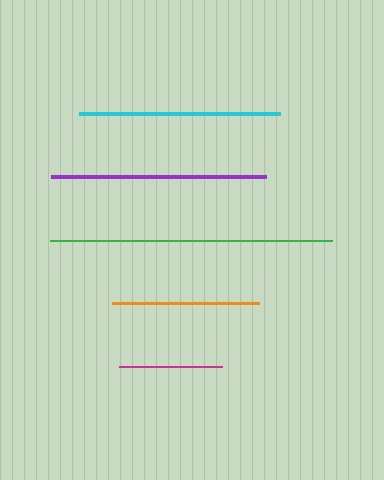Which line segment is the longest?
The green line is the longest at approximately 282 pixels.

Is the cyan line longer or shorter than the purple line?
The purple line is longer than the cyan line.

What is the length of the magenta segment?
The magenta segment is approximately 102 pixels long.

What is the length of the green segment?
The green segment is approximately 282 pixels long.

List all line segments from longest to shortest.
From longest to shortest: green, purple, cyan, orange, magenta.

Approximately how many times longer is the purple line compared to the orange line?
The purple line is approximately 1.5 times the length of the orange line.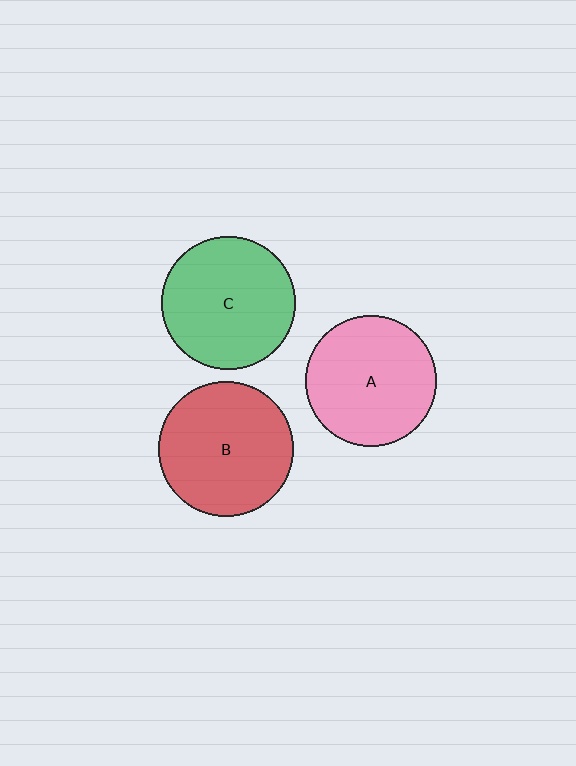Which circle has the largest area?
Circle B (red).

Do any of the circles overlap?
No, none of the circles overlap.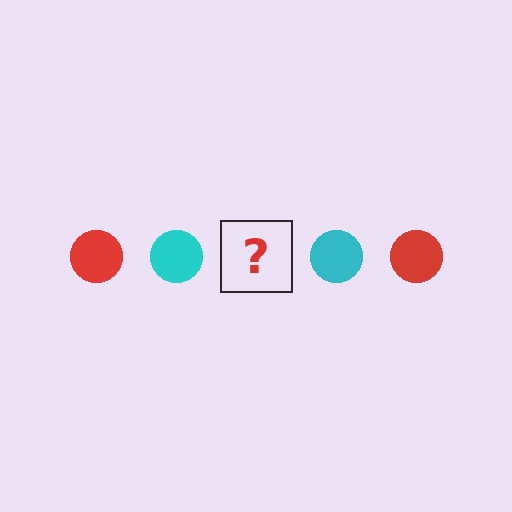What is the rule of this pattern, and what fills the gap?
The rule is that the pattern cycles through red, cyan circles. The gap should be filled with a red circle.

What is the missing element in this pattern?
The missing element is a red circle.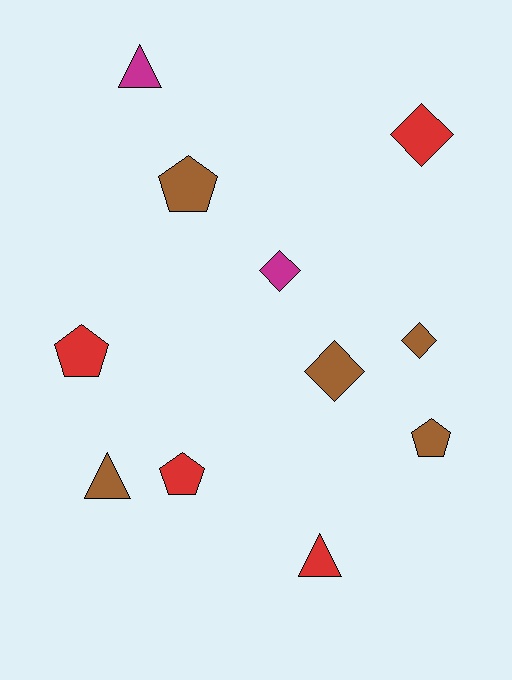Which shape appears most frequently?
Diamond, with 4 objects.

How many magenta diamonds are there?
There is 1 magenta diamond.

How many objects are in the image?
There are 11 objects.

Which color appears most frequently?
Brown, with 5 objects.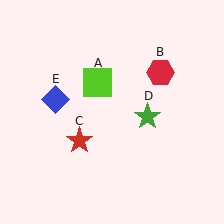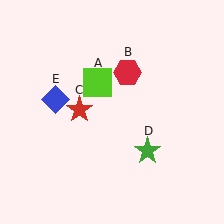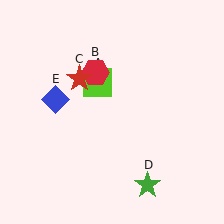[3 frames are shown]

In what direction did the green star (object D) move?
The green star (object D) moved down.